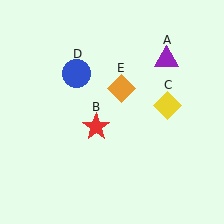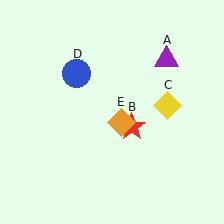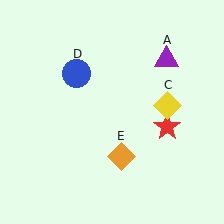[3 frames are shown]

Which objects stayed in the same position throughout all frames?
Purple triangle (object A) and yellow diamond (object C) and blue circle (object D) remained stationary.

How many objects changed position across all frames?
2 objects changed position: red star (object B), orange diamond (object E).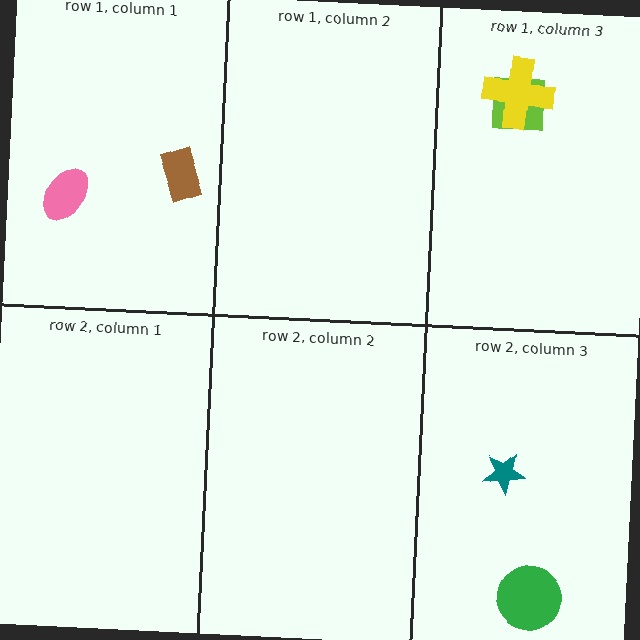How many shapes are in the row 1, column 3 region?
2.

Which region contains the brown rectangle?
The row 1, column 1 region.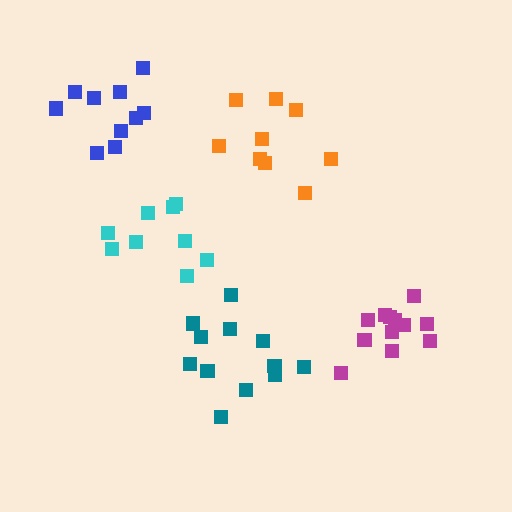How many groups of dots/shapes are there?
There are 5 groups.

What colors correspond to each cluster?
The clusters are colored: magenta, orange, teal, cyan, blue.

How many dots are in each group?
Group 1: 12 dots, Group 2: 9 dots, Group 3: 12 dots, Group 4: 9 dots, Group 5: 10 dots (52 total).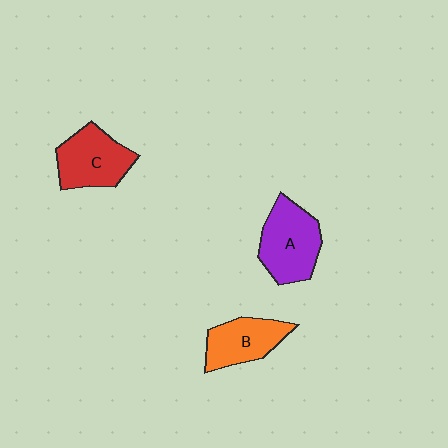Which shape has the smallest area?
Shape B (orange).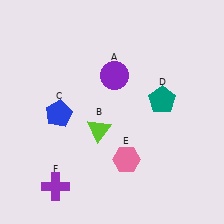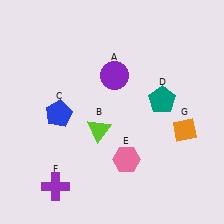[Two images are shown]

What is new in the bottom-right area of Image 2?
An orange diamond (G) was added in the bottom-right area of Image 2.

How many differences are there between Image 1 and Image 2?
There is 1 difference between the two images.